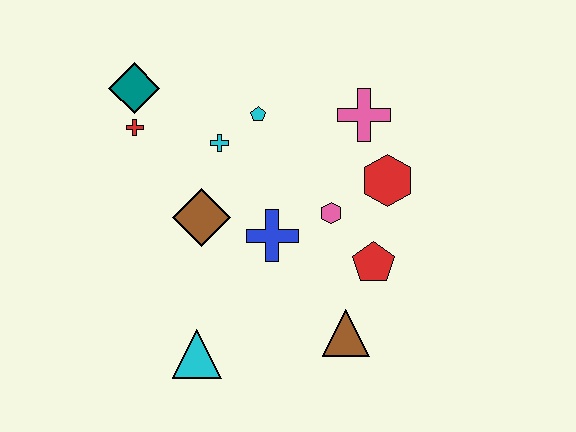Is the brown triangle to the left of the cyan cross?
No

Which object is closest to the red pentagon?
The pink hexagon is closest to the red pentagon.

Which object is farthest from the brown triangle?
The teal diamond is farthest from the brown triangle.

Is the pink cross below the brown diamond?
No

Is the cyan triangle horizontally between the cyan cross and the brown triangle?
No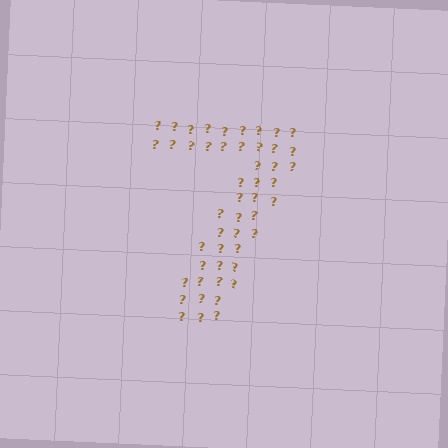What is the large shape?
The large shape is the digit 7.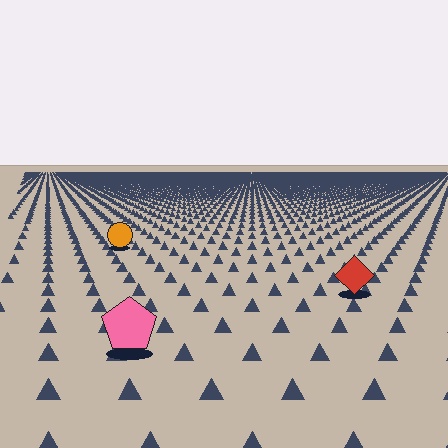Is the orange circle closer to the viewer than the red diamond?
No. The red diamond is closer — you can tell from the texture gradient: the ground texture is coarser near it.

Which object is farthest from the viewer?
The orange circle is farthest from the viewer. It appears smaller and the ground texture around it is denser.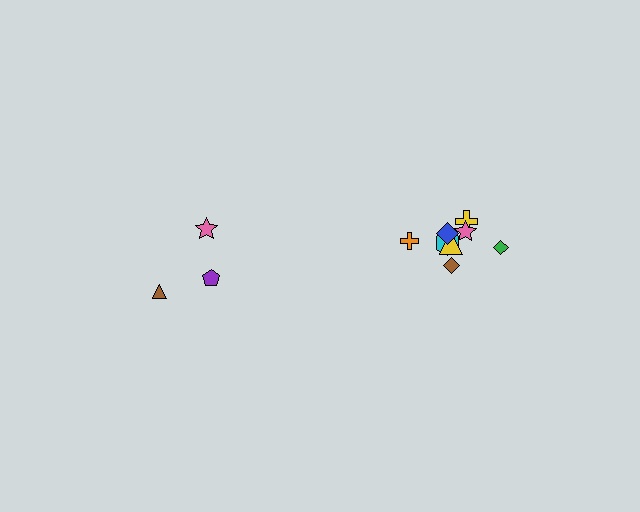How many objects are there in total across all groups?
There are 11 objects.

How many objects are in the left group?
There are 3 objects.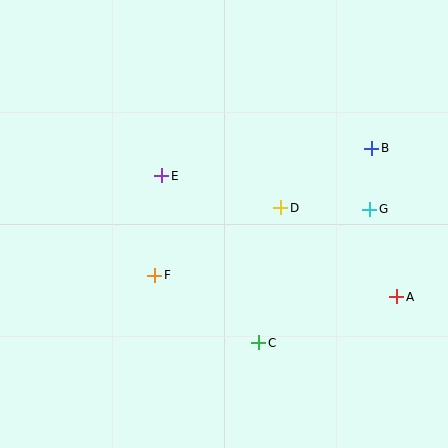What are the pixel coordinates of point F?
Point F is at (155, 275).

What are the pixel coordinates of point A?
Point A is at (397, 297).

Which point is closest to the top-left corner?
Point E is closest to the top-left corner.